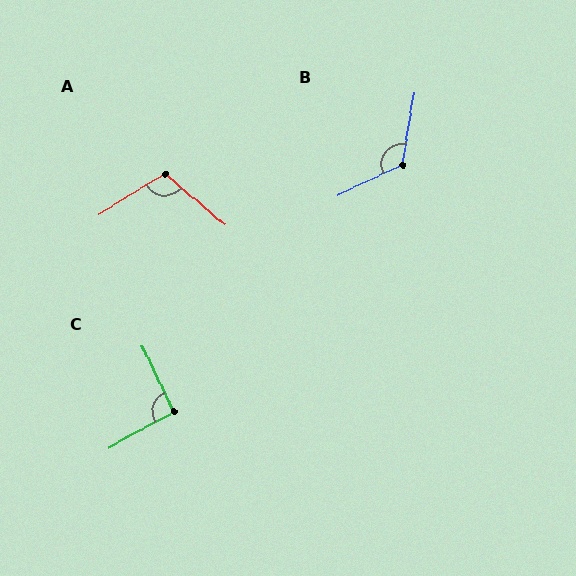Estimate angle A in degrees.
Approximately 108 degrees.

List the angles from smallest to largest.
C (93°), A (108°), B (125°).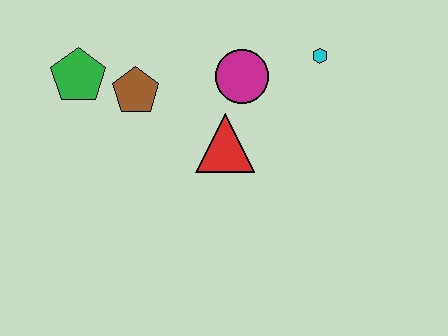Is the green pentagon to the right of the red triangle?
No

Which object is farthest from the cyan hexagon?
The green pentagon is farthest from the cyan hexagon.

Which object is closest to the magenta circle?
The red triangle is closest to the magenta circle.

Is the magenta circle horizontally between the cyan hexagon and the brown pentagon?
Yes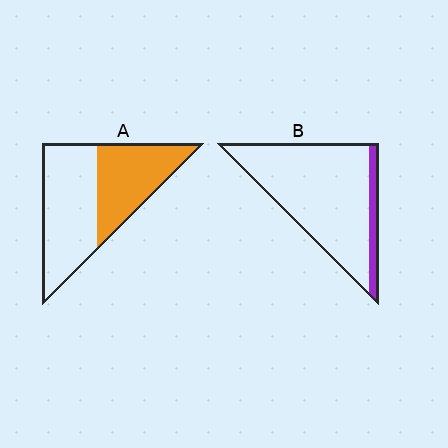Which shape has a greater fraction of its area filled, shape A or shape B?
Shape A.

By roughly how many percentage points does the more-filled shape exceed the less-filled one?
By roughly 30 percentage points (A over B).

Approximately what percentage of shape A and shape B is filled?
A is approximately 45% and B is approximately 10%.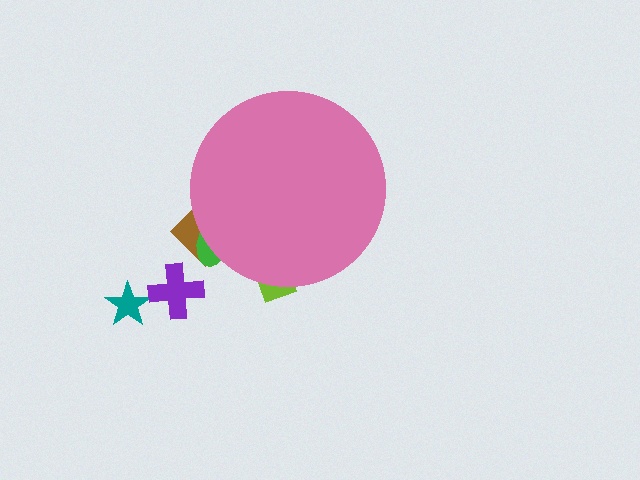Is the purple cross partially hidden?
No, the purple cross is fully visible.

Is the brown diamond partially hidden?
Yes, the brown diamond is partially hidden behind the pink circle.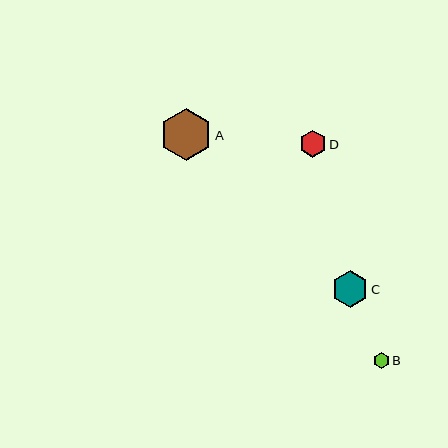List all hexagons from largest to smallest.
From largest to smallest: A, C, D, B.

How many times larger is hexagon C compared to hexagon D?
Hexagon C is approximately 1.4 times the size of hexagon D.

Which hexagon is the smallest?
Hexagon B is the smallest with a size of approximately 16 pixels.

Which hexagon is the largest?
Hexagon A is the largest with a size of approximately 52 pixels.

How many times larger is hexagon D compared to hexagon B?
Hexagon D is approximately 1.7 times the size of hexagon B.